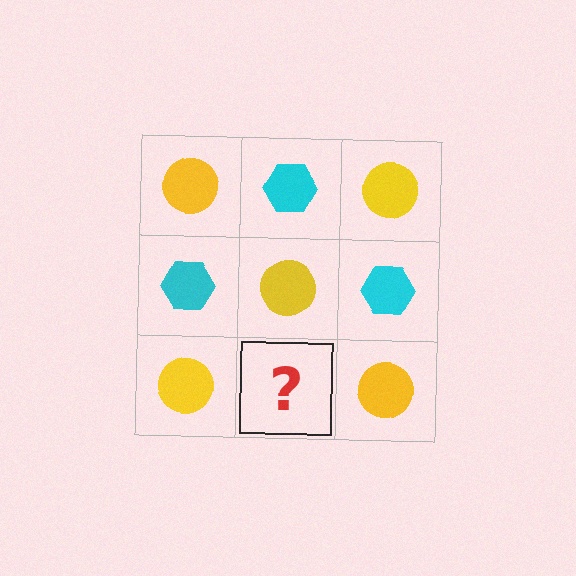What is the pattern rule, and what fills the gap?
The rule is that it alternates yellow circle and cyan hexagon in a checkerboard pattern. The gap should be filled with a cyan hexagon.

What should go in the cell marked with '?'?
The missing cell should contain a cyan hexagon.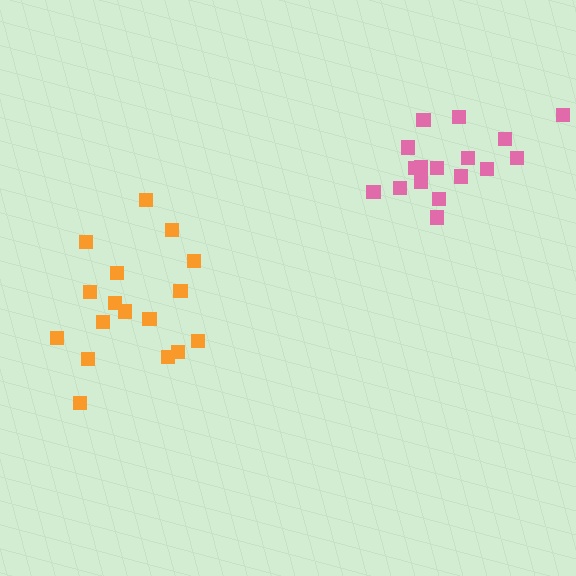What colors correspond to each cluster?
The clusters are colored: orange, pink.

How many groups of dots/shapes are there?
There are 2 groups.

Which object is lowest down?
The orange cluster is bottommost.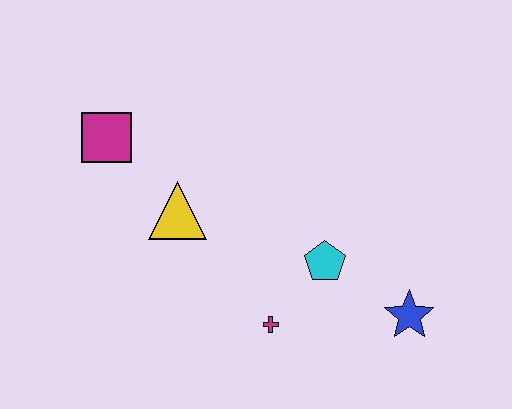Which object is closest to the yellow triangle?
The magenta square is closest to the yellow triangle.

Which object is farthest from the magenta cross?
The magenta square is farthest from the magenta cross.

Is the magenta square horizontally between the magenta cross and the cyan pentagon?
No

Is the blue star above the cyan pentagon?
No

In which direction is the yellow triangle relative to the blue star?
The yellow triangle is to the left of the blue star.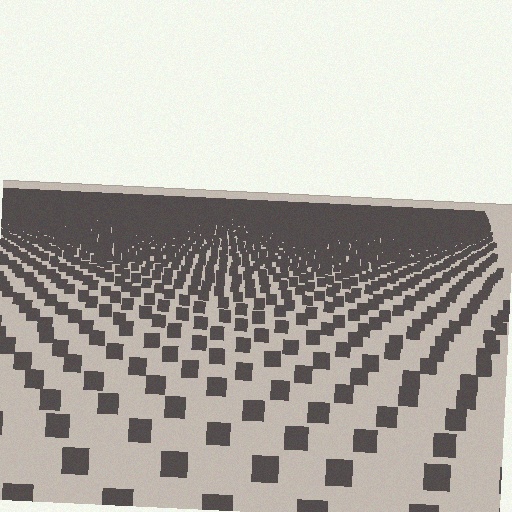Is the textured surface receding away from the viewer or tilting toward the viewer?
The surface is receding away from the viewer. Texture elements get smaller and denser toward the top.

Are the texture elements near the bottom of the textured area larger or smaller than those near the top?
Larger. Near the bottom, elements are closer to the viewer and appear at a bigger on-screen size.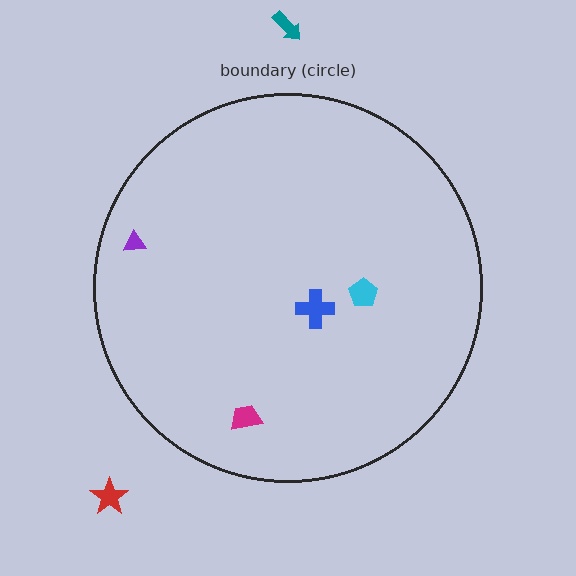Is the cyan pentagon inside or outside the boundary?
Inside.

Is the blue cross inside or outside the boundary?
Inside.